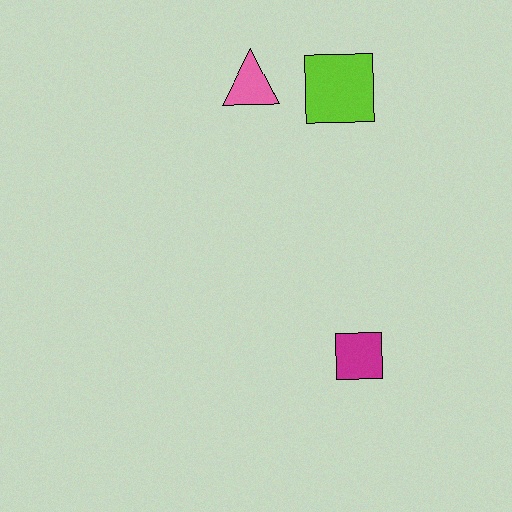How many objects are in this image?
There are 3 objects.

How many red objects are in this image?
There are no red objects.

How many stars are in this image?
There are no stars.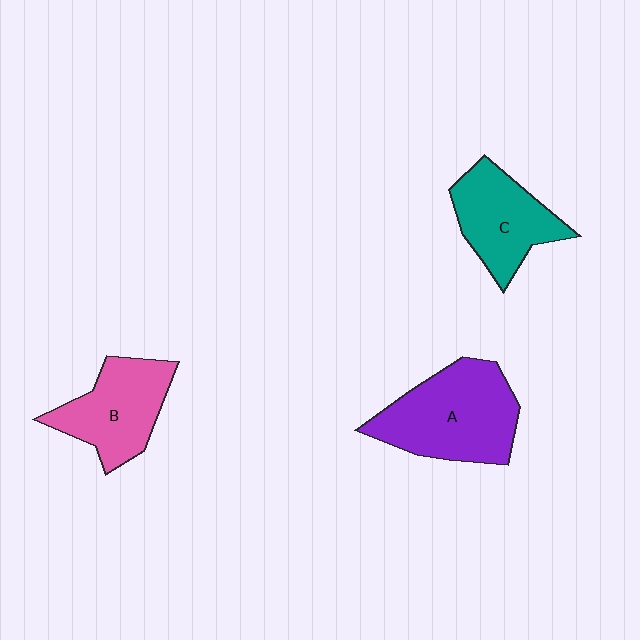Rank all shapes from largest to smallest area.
From largest to smallest: A (purple), B (pink), C (teal).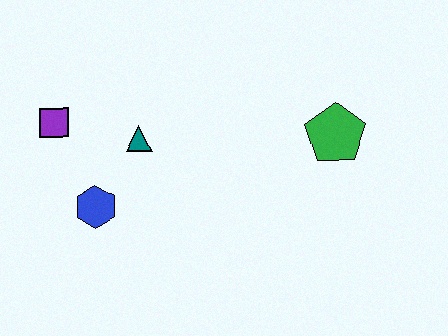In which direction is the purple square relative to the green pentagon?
The purple square is to the left of the green pentagon.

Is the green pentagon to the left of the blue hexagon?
No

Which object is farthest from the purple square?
The green pentagon is farthest from the purple square.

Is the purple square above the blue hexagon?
Yes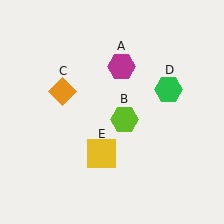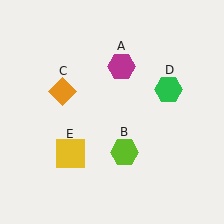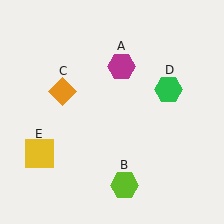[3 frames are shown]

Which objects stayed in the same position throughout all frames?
Magenta hexagon (object A) and orange diamond (object C) and green hexagon (object D) remained stationary.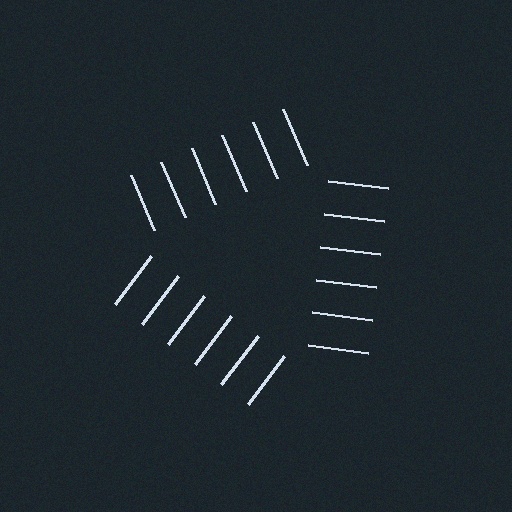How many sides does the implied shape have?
3 sides — the line-ends trace a triangle.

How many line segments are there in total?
18 — 6 along each of the 3 edges.